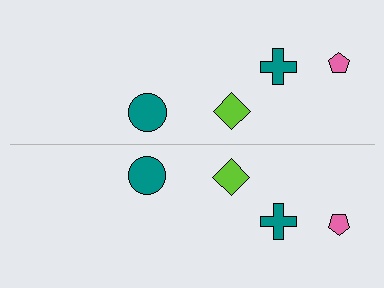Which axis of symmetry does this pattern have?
The pattern has a horizontal axis of symmetry running through the center of the image.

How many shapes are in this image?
There are 8 shapes in this image.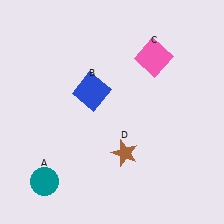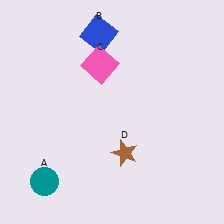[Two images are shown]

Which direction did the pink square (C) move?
The pink square (C) moved left.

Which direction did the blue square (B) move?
The blue square (B) moved up.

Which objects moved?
The objects that moved are: the blue square (B), the pink square (C).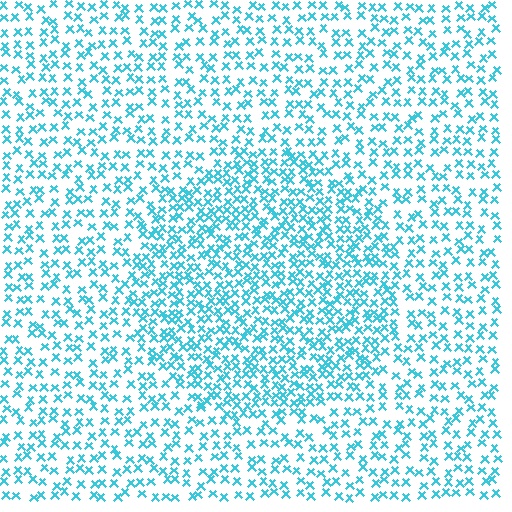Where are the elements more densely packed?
The elements are more densely packed inside the circle boundary.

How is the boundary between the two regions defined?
The boundary is defined by a change in element density (approximately 1.7x ratio). All elements are the same color, size, and shape.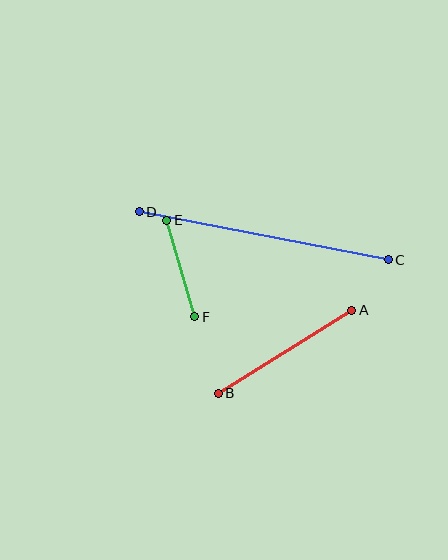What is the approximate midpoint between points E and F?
The midpoint is at approximately (181, 269) pixels.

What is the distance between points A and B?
The distance is approximately 157 pixels.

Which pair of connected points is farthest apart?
Points C and D are farthest apart.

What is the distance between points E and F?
The distance is approximately 100 pixels.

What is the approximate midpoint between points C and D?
The midpoint is at approximately (264, 236) pixels.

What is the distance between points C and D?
The distance is approximately 254 pixels.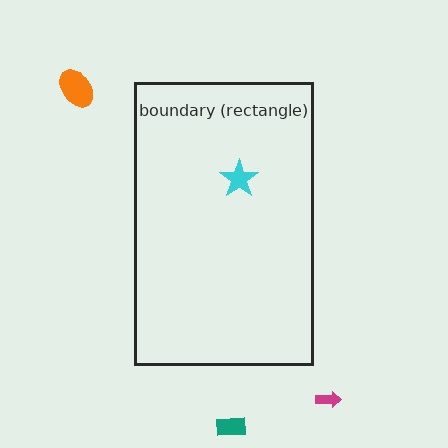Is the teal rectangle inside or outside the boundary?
Outside.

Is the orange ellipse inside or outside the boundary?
Outside.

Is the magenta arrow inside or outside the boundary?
Outside.